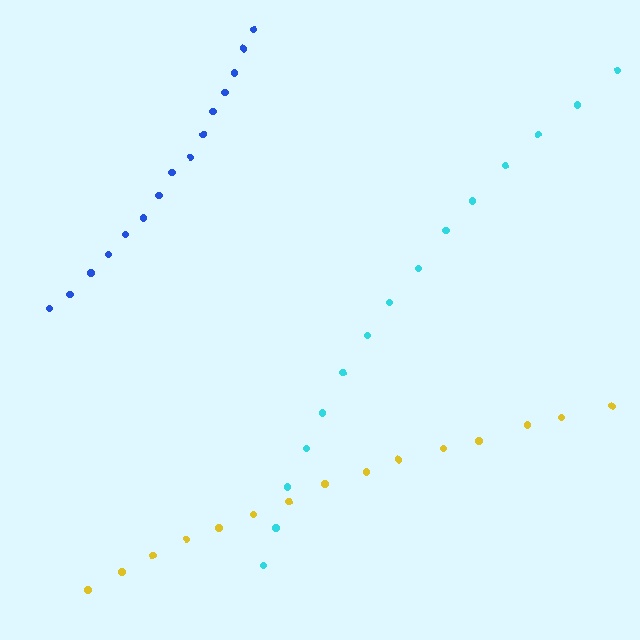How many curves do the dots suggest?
There are 3 distinct paths.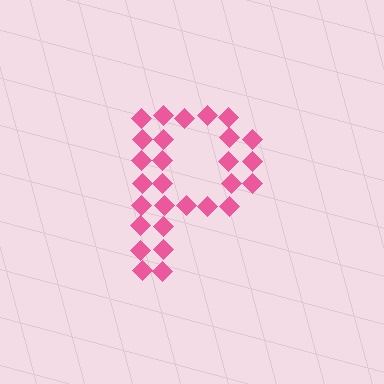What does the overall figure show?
The overall figure shows the letter P.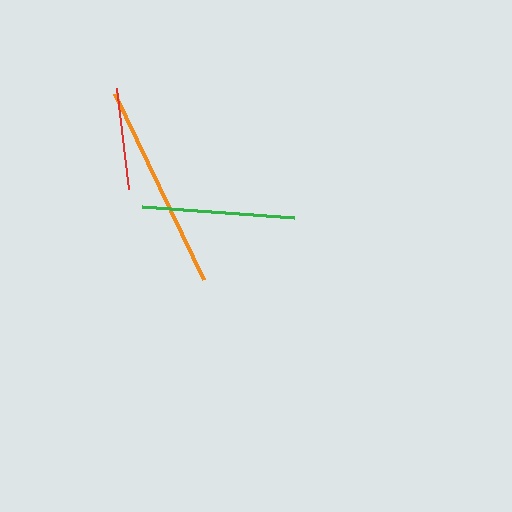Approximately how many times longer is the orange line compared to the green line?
The orange line is approximately 1.4 times the length of the green line.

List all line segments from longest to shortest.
From longest to shortest: orange, green, red.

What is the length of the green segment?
The green segment is approximately 153 pixels long.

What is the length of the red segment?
The red segment is approximately 101 pixels long.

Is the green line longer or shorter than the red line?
The green line is longer than the red line.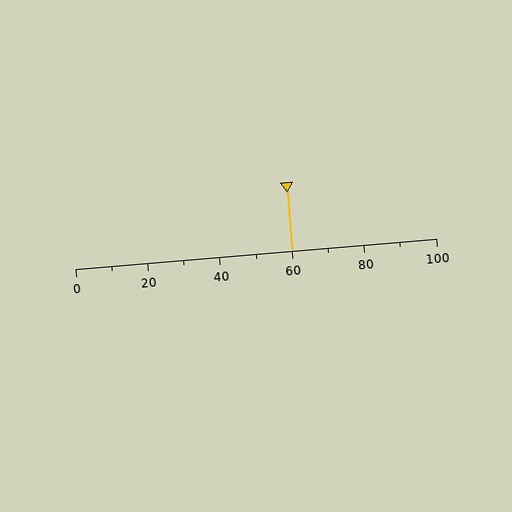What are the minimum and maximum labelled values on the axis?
The axis runs from 0 to 100.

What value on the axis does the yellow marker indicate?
The marker indicates approximately 60.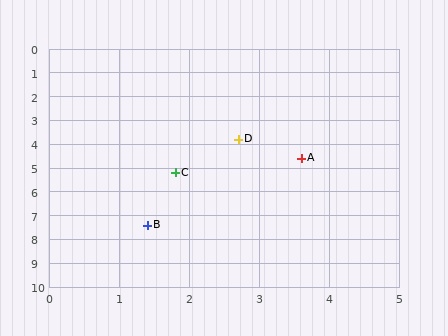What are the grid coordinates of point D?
Point D is at approximately (2.7, 3.8).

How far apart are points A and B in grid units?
Points A and B are about 3.6 grid units apart.